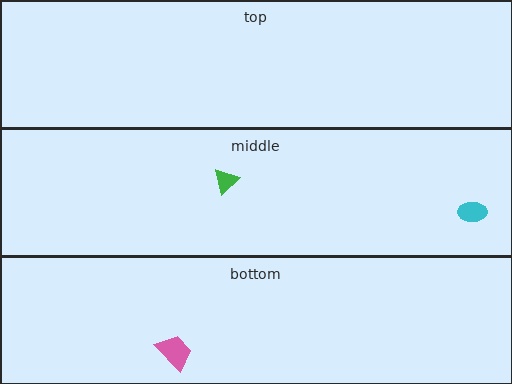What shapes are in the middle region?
The green triangle, the cyan ellipse.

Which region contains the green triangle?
The middle region.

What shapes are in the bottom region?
The pink trapezoid.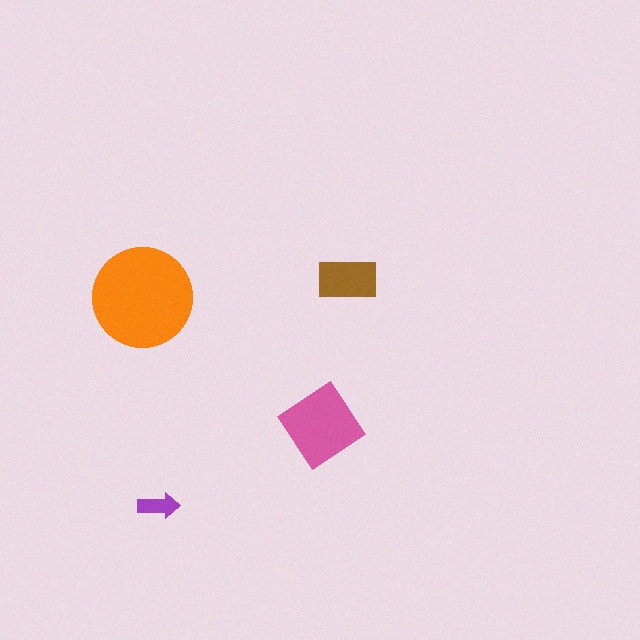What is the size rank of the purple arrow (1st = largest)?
4th.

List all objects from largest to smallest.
The orange circle, the pink diamond, the brown rectangle, the purple arrow.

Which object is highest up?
The brown rectangle is topmost.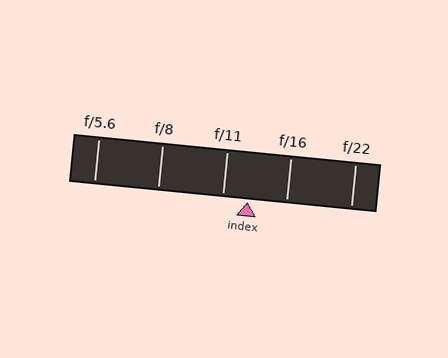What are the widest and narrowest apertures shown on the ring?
The widest aperture shown is f/5.6 and the narrowest is f/22.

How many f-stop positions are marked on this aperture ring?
There are 5 f-stop positions marked.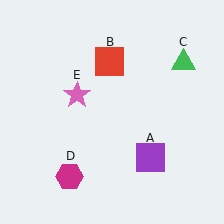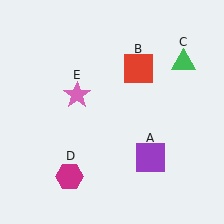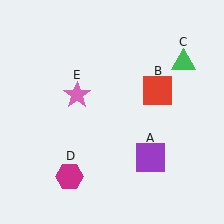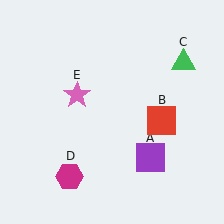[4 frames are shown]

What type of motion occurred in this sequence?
The red square (object B) rotated clockwise around the center of the scene.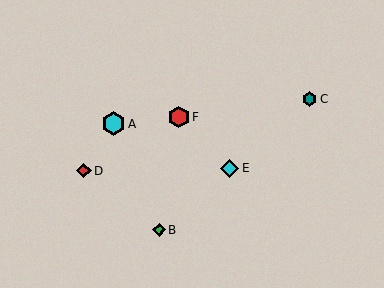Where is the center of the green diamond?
The center of the green diamond is at (159, 230).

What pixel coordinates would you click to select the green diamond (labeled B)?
Click at (159, 230) to select the green diamond B.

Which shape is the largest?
The cyan hexagon (labeled A) is the largest.